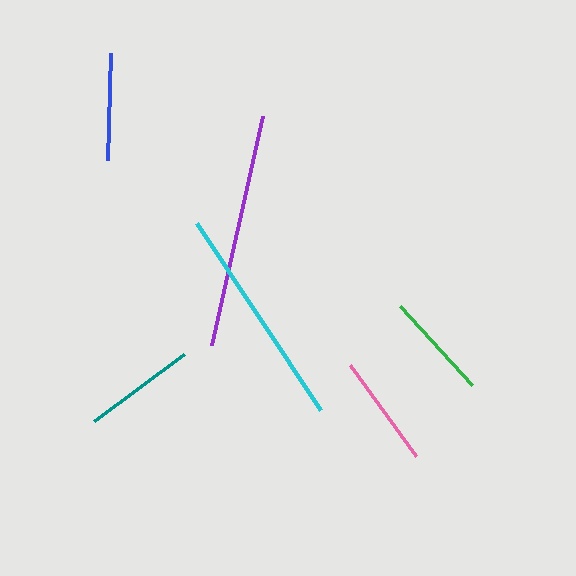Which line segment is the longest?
The purple line is the longest at approximately 235 pixels.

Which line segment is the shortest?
The green line is the shortest at approximately 107 pixels.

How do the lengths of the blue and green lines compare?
The blue and green lines are approximately the same length.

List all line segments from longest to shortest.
From longest to shortest: purple, cyan, pink, teal, blue, green.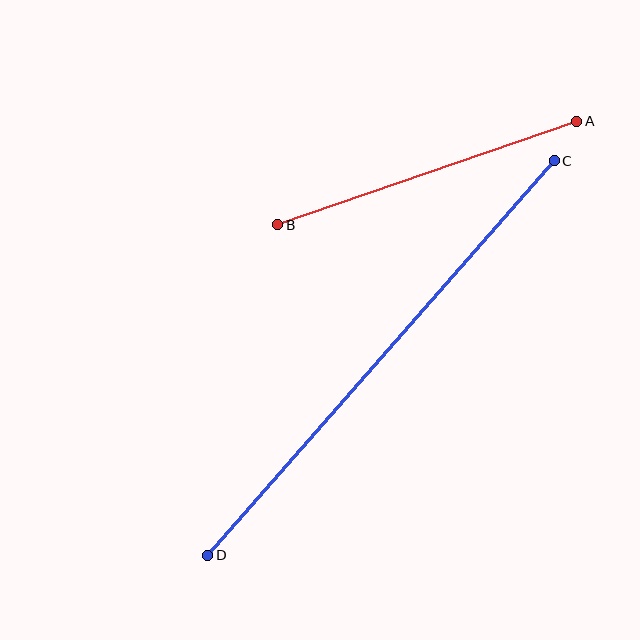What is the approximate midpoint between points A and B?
The midpoint is at approximately (427, 173) pixels.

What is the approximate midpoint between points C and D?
The midpoint is at approximately (381, 358) pixels.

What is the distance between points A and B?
The distance is approximately 316 pixels.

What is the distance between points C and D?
The distance is approximately 525 pixels.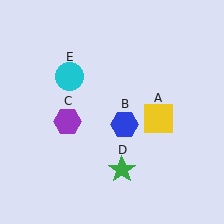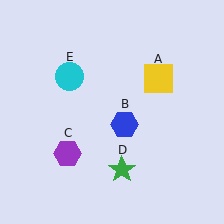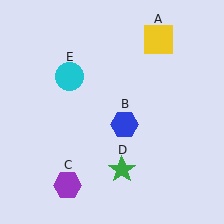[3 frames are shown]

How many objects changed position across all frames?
2 objects changed position: yellow square (object A), purple hexagon (object C).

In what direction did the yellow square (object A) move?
The yellow square (object A) moved up.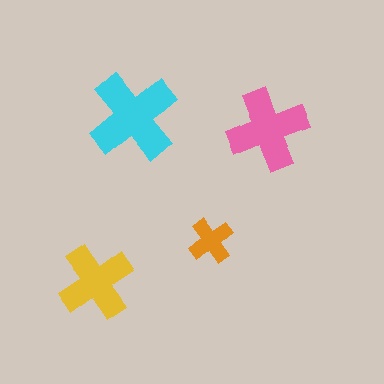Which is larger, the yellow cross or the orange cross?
The yellow one.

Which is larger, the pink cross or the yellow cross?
The pink one.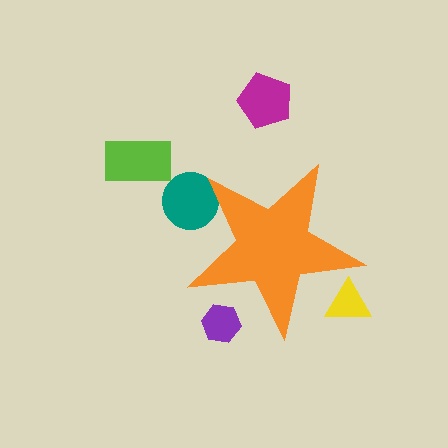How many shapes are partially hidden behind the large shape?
3 shapes are partially hidden.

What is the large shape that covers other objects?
An orange star.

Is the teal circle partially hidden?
Yes, the teal circle is partially hidden behind the orange star.